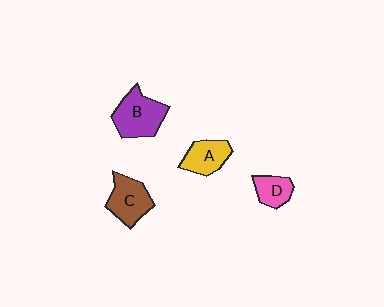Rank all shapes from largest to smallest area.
From largest to smallest: B (purple), C (brown), A (yellow), D (pink).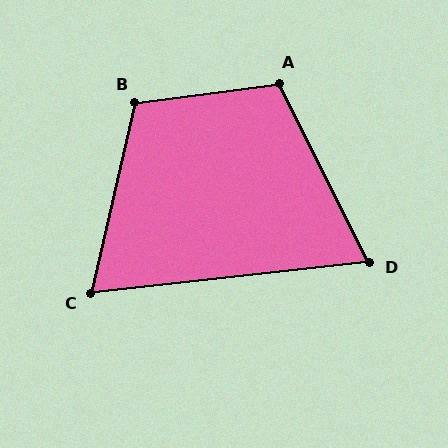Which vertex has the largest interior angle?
B, at approximately 110 degrees.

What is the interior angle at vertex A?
Approximately 109 degrees (obtuse).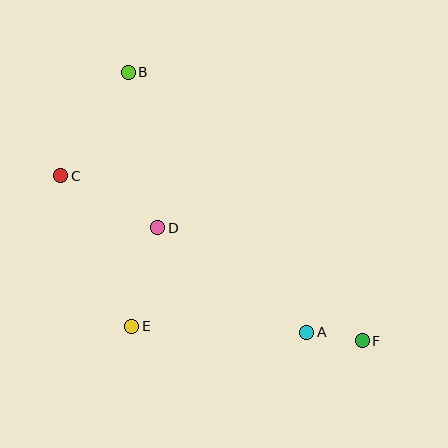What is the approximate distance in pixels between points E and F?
The distance between E and F is approximately 231 pixels.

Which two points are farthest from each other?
Points B and F are farthest from each other.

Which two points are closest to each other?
Points A and F are closest to each other.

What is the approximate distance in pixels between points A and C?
The distance between A and C is approximately 291 pixels.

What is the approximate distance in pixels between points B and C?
The distance between B and C is approximately 124 pixels.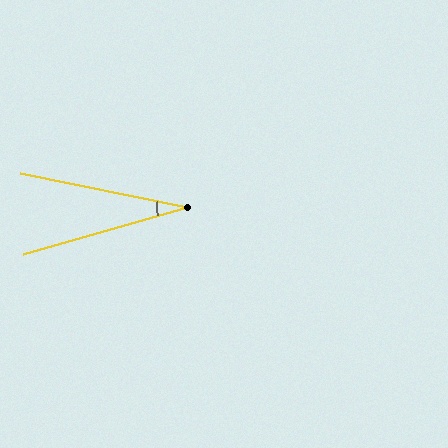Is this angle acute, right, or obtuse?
It is acute.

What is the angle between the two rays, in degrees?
Approximately 27 degrees.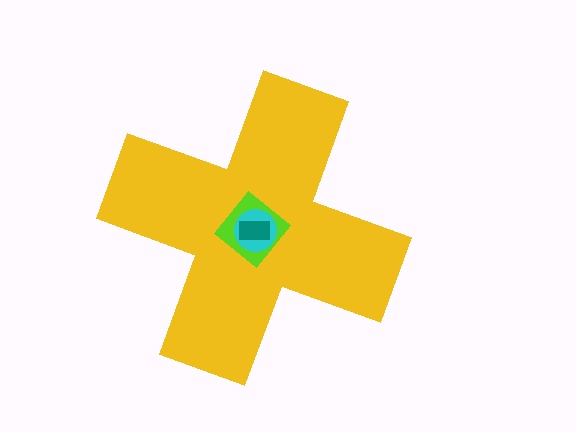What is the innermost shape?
The teal rectangle.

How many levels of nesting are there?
4.